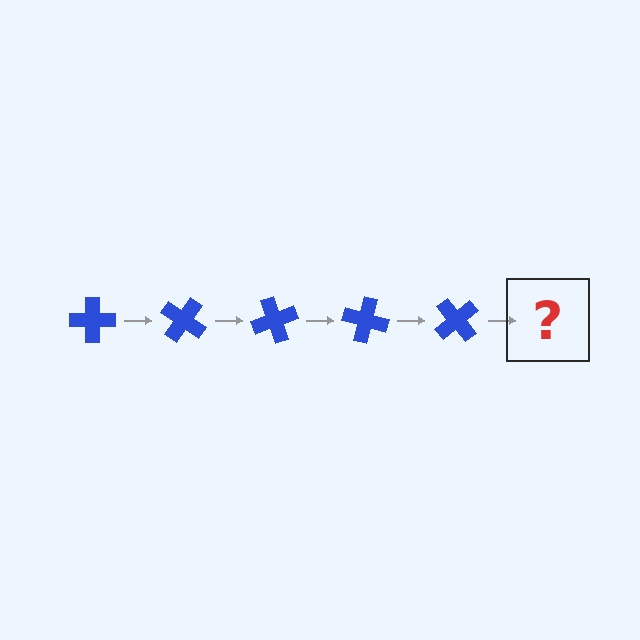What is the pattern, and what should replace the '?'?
The pattern is that the cross rotates 35 degrees each step. The '?' should be a blue cross rotated 175 degrees.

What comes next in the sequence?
The next element should be a blue cross rotated 175 degrees.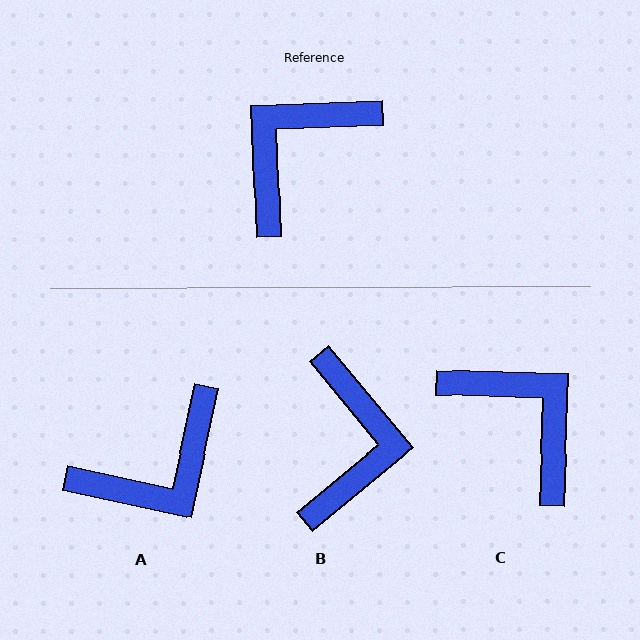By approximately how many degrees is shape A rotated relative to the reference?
Approximately 165 degrees counter-clockwise.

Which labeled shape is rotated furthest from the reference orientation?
A, about 165 degrees away.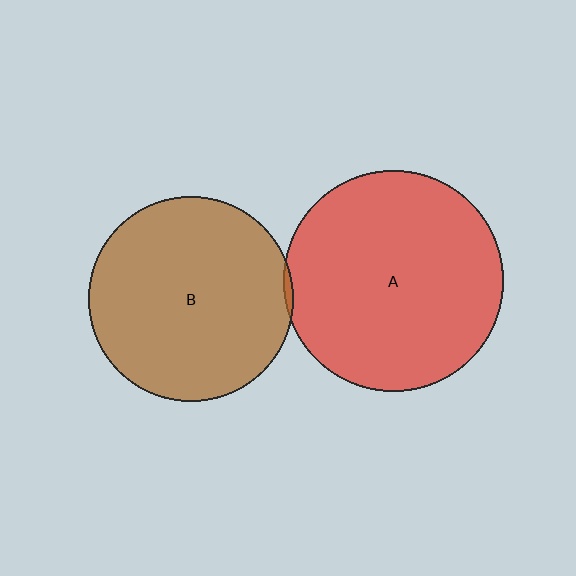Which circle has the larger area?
Circle A (red).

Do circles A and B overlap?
Yes.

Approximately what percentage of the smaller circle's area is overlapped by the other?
Approximately 5%.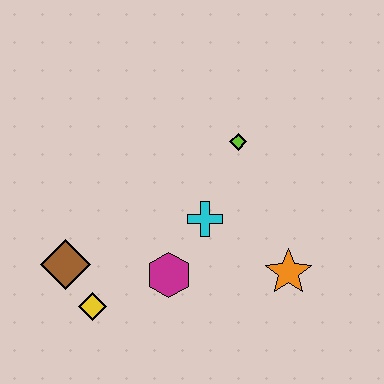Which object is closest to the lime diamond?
The cyan cross is closest to the lime diamond.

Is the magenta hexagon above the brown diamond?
No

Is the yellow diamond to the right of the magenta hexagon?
No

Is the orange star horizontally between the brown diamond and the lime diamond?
No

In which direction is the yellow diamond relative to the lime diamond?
The yellow diamond is below the lime diamond.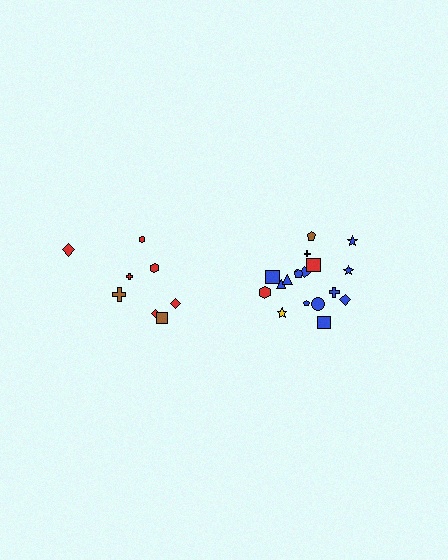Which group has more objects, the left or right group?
The right group.